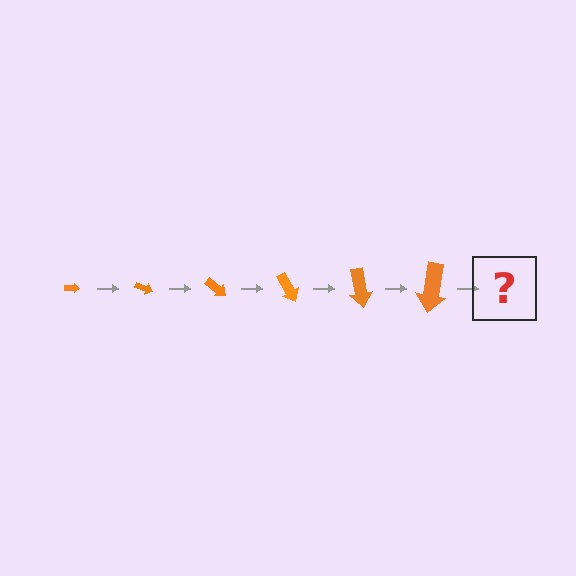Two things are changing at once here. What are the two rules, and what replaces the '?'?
The two rules are that the arrow grows larger each step and it rotates 20 degrees each step. The '?' should be an arrow, larger than the previous one and rotated 120 degrees from the start.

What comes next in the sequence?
The next element should be an arrow, larger than the previous one and rotated 120 degrees from the start.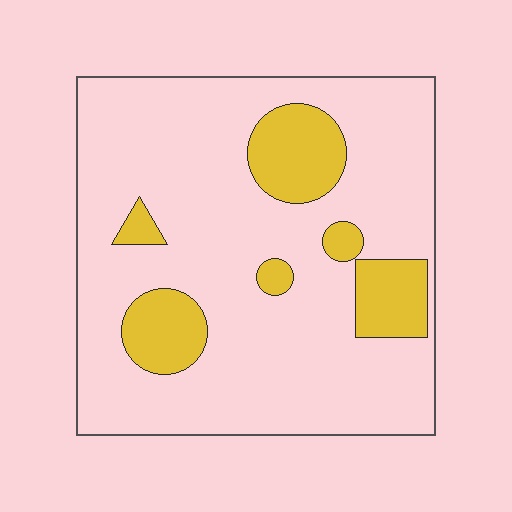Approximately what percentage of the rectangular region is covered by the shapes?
Approximately 20%.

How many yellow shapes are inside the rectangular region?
6.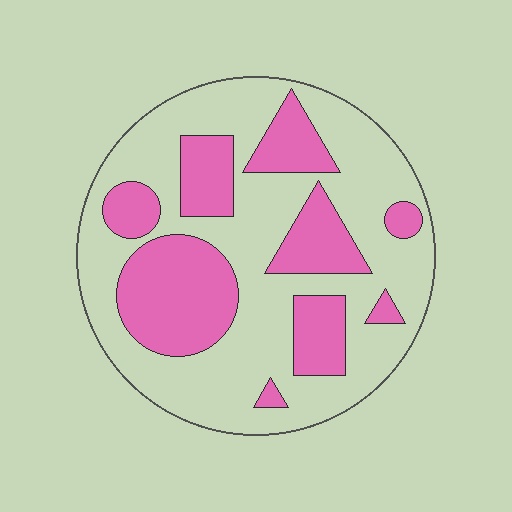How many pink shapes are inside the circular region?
9.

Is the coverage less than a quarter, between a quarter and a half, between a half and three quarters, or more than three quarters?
Between a quarter and a half.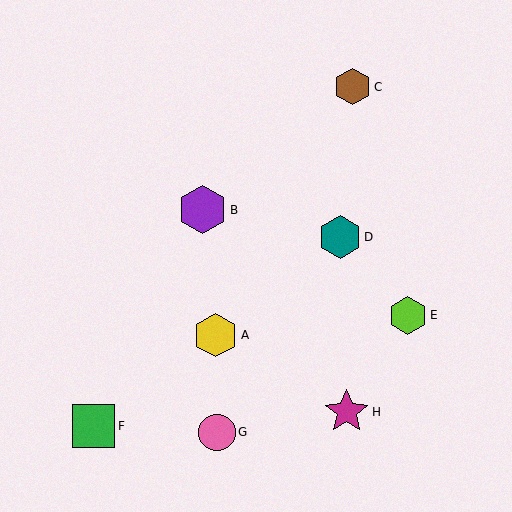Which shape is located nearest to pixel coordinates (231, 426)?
The pink circle (labeled G) at (217, 432) is nearest to that location.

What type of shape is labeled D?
Shape D is a teal hexagon.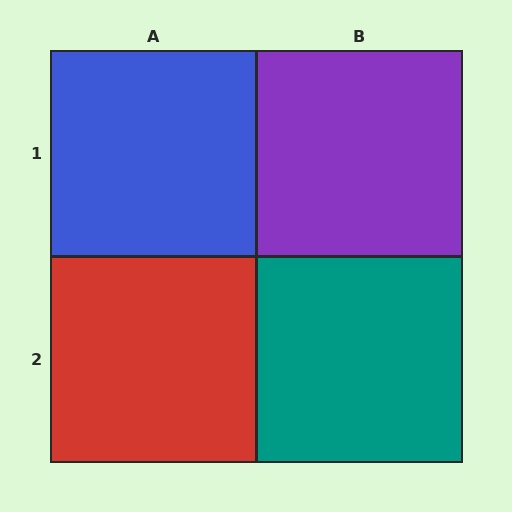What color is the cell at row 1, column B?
Purple.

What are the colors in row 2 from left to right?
Red, teal.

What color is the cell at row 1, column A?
Blue.